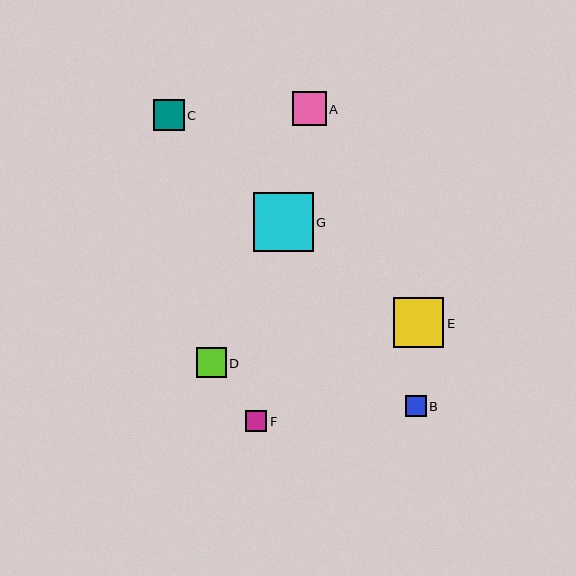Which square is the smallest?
Square F is the smallest with a size of approximately 21 pixels.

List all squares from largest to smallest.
From largest to smallest: G, E, A, C, D, B, F.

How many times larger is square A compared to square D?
Square A is approximately 1.1 times the size of square D.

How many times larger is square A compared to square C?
Square A is approximately 1.1 times the size of square C.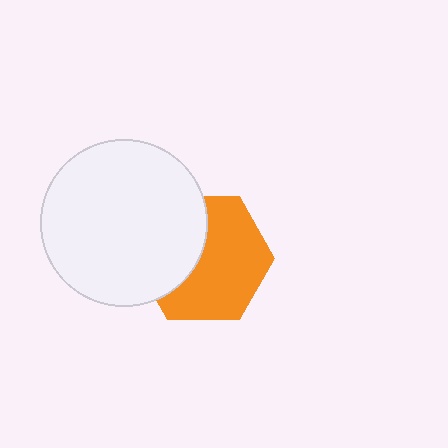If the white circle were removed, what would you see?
You would see the complete orange hexagon.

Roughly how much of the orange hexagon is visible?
About half of it is visible (roughly 61%).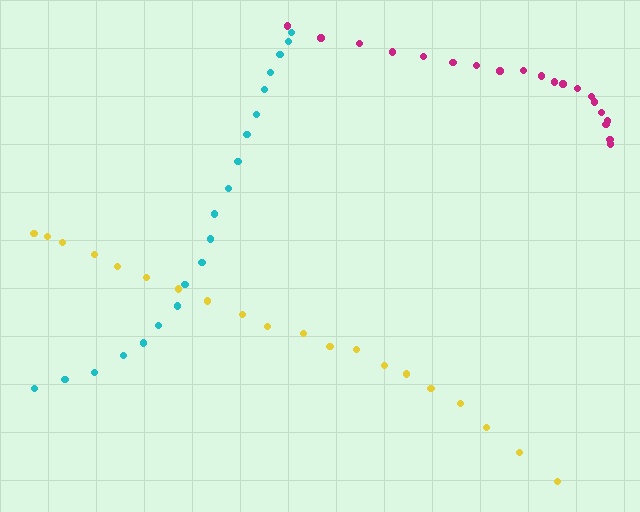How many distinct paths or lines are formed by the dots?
There are 3 distinct paths.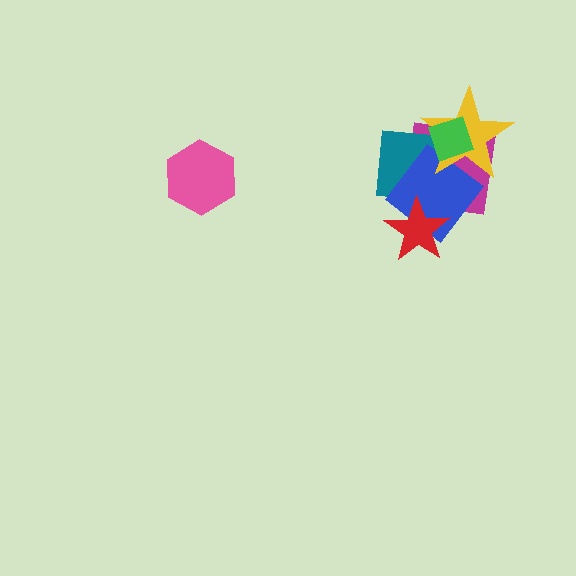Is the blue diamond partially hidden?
Yes, it is partially covered by another shape.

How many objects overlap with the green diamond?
4 objects overlap with the green diamond.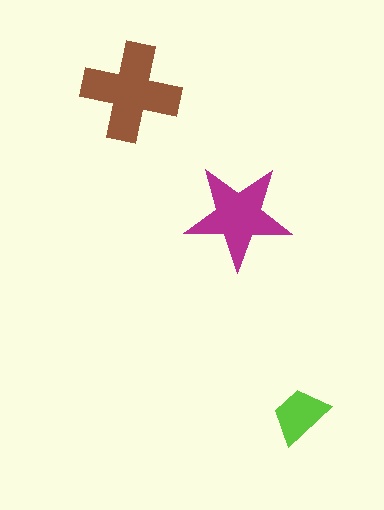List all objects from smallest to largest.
The lime trapezoid, the magenta star, the brown cross.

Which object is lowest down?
The lime trapezoid is bottommost.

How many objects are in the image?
There are 3 objects in the image.